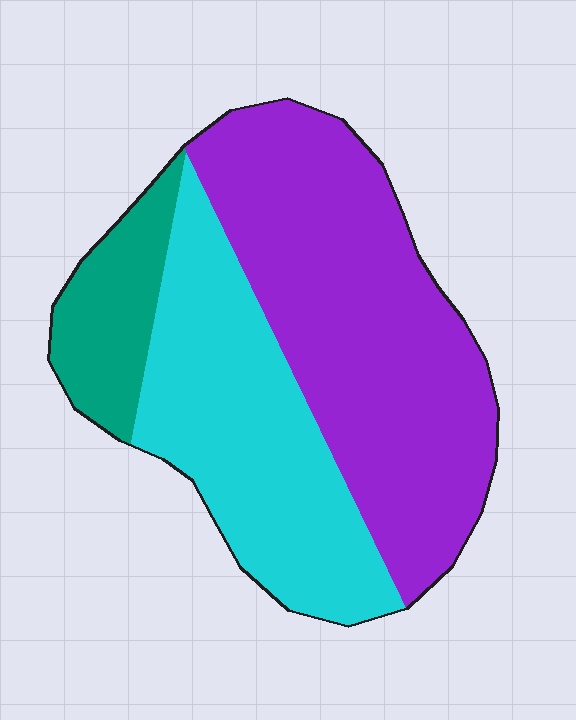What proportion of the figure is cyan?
Cyan covers 36% of the figure.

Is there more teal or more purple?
Purple.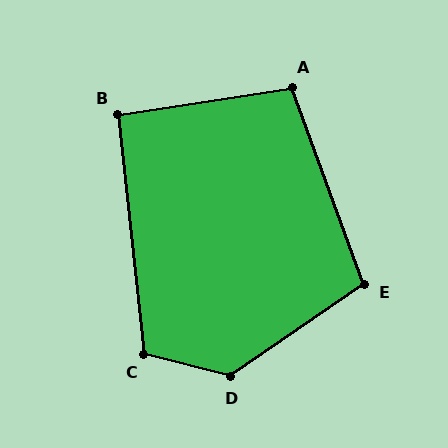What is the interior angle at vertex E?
Approximately 105 degrees (obtuse).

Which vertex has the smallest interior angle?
B, at approximately 92 degrees.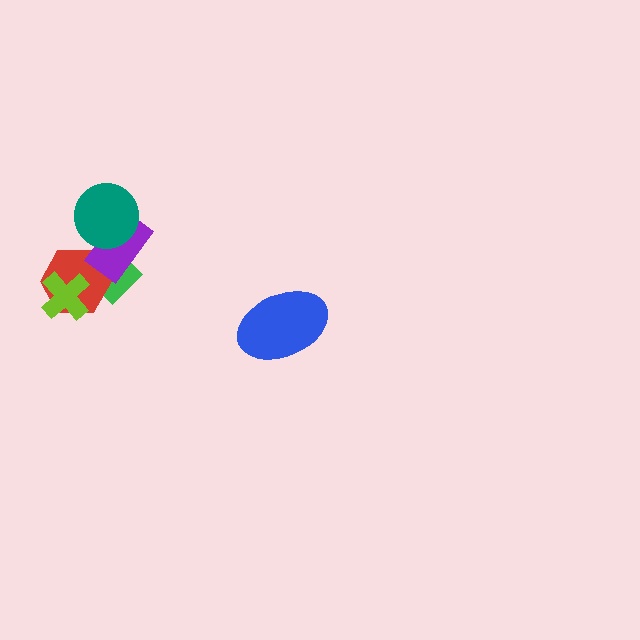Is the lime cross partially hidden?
No, no other shape covers it.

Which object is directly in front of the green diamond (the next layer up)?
The red hexagon is directly in front of the green diamond.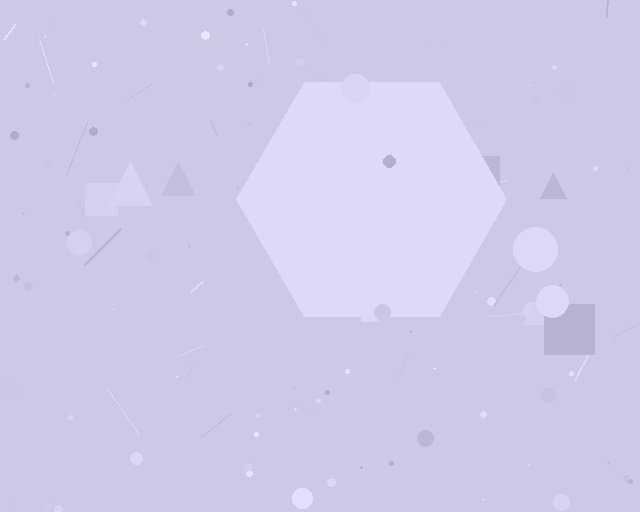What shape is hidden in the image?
A hexagon is hidden in the image.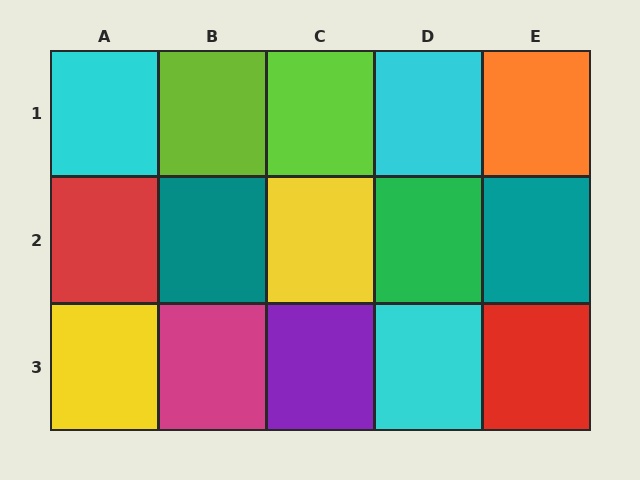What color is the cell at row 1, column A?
Cyan.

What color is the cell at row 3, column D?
Cyan.